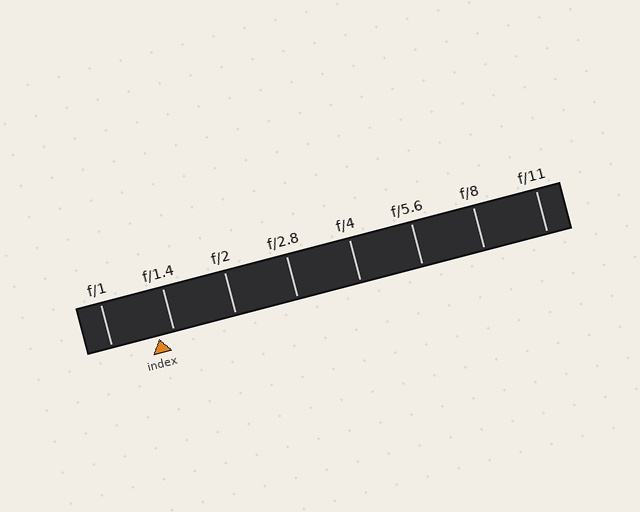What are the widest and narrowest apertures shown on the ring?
The widest aperture shown is f/1 and the narrowest is f/11.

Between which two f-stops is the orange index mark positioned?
The index mark is between f/1 and f/1.4.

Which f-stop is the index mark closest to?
The index mark is closest to f/1.4.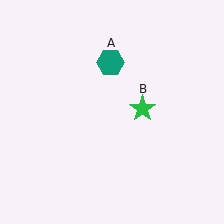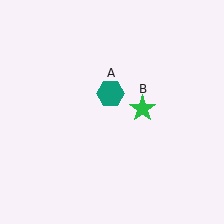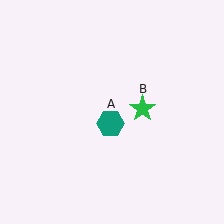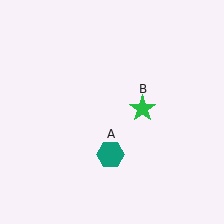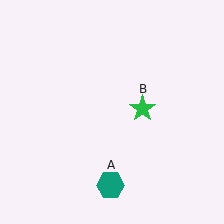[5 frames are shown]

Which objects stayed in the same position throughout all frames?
Green star (object B) remained stationary.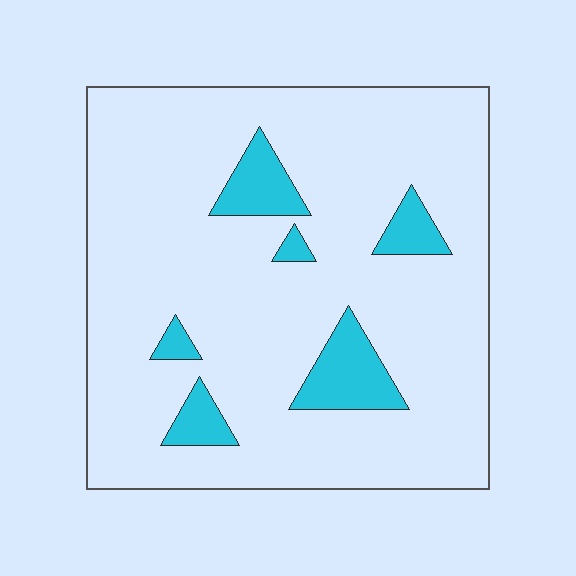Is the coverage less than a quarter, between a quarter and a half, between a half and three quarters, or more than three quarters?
Less than a quarter.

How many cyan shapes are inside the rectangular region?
6.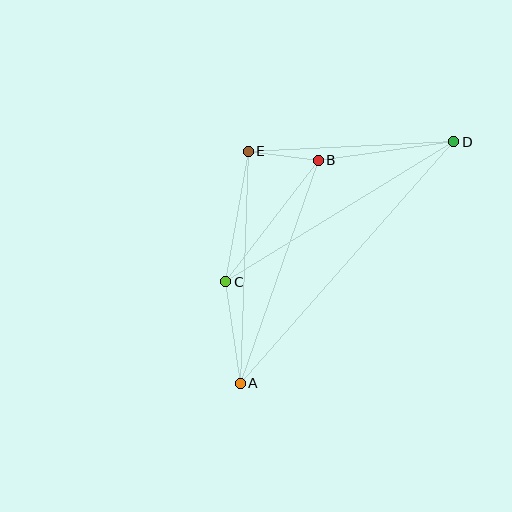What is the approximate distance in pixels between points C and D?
The distance between C and D is approximately 267 pixels.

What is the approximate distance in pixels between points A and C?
The distance between A and C is approximately 103 pixels.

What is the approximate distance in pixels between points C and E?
The distance between C and E is approximately 132 pixels.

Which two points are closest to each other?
Points B and E are closest to each other.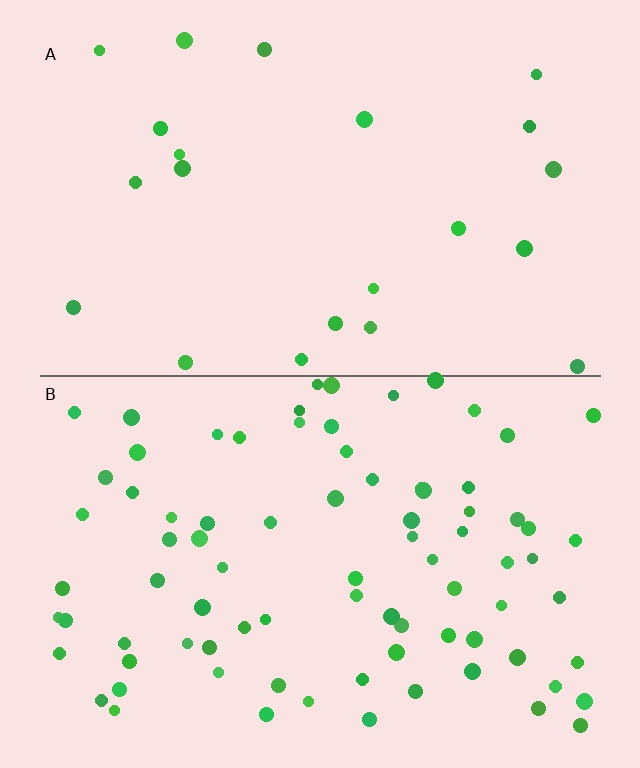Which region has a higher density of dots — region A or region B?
B (the bottom).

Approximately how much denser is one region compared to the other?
Approximately 3.8× — region B over region A.